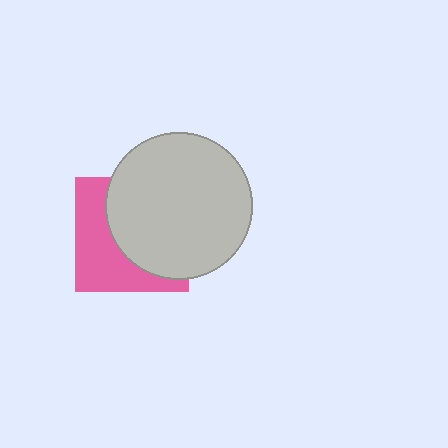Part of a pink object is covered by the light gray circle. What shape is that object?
It is a square.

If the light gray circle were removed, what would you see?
You would see the complete pink square.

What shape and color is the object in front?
The object in front is a light gray circle.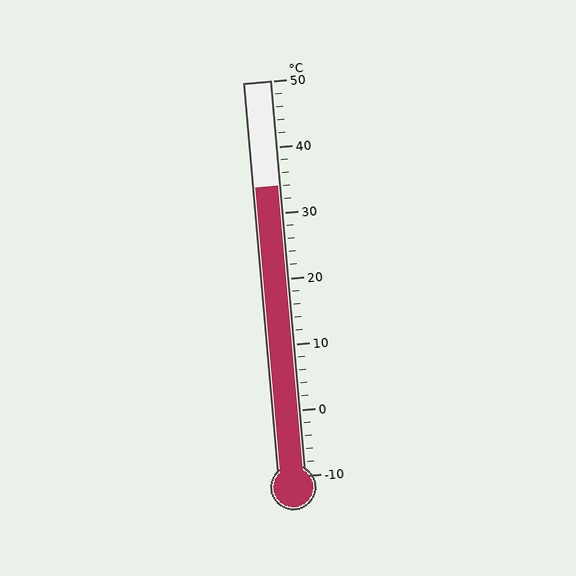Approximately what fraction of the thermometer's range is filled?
The thermometer is filled to approximately 75% of its range.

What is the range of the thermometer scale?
The thermometer scale ranges from -10°C to 50°C.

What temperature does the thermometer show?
The thermometer shows approximately 34°C.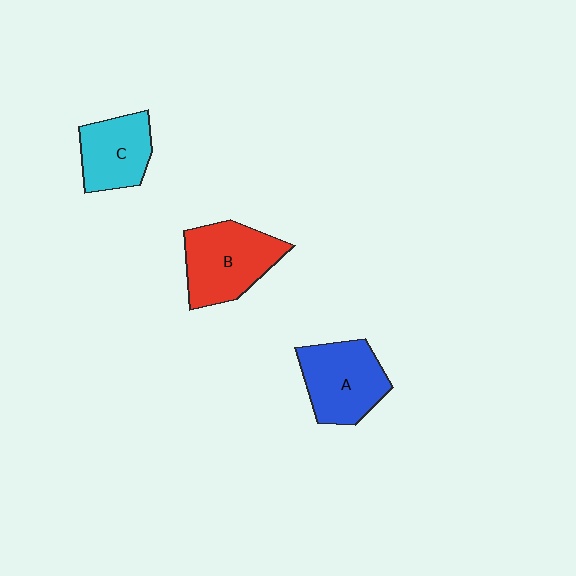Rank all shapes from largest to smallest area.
From largest to smallest: B (red), A (blue), C (cyan).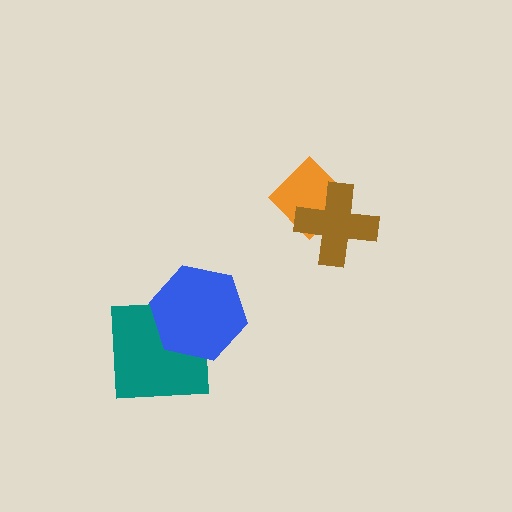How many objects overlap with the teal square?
1 object overlaps with the teal square.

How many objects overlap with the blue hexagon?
1 object overlaps with the blue hexagon.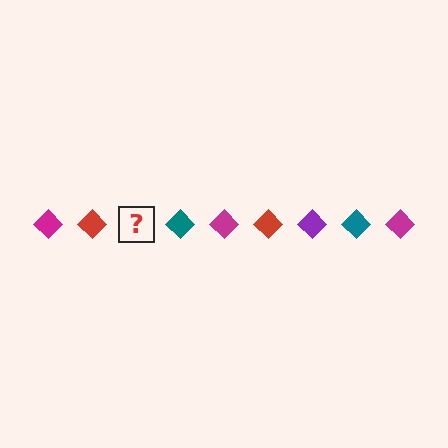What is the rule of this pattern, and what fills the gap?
The rule is that the pattern cycles through magenta, red, purple, teal diamonds. The gap should be filled with a purple diamond.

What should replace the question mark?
The question mark should be replaced with a purple diamond.